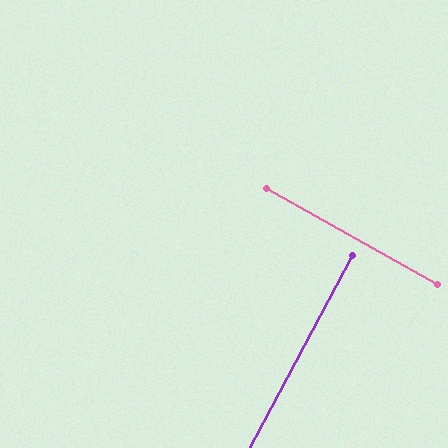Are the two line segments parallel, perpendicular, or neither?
Perpendicular — they meet at approximately 89°.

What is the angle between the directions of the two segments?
Approximately 89 degrees.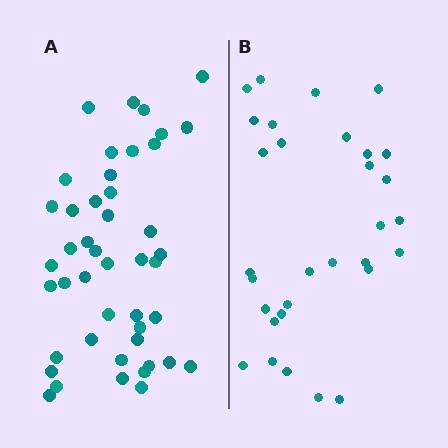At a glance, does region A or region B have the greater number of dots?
Region A (the left region) has more dots.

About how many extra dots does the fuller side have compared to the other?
Region A has approximately 15 more dots than region B.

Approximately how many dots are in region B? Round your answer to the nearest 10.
About 30 dots. (The exact count is 31, which rounds to 30.)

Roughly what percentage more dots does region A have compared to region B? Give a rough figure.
About 45% more.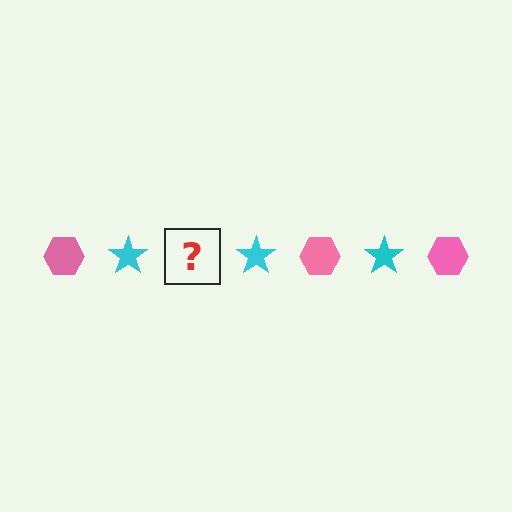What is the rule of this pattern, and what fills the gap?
The rule is that the pattern alternates between pink hexagon and cyan star. The gap should be filled with a pink hexagon.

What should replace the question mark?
The question mark should be replaced with a pink hexagon.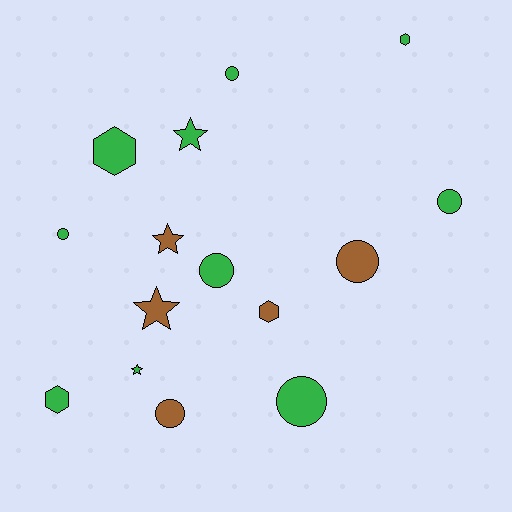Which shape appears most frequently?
Circle, with 7 objects.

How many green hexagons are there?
There are 3 green hexagons.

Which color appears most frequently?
Green, with 10 objects.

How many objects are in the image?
There are 15 objects.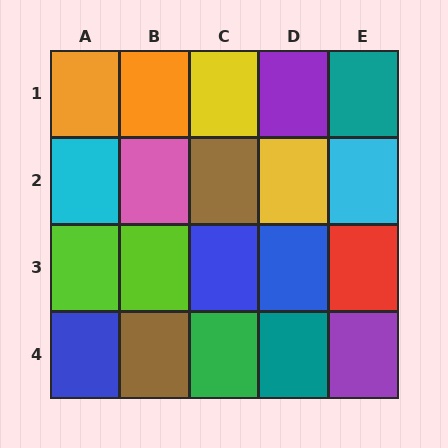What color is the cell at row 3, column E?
Red.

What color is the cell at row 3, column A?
Lime.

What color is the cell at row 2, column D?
Yellow.